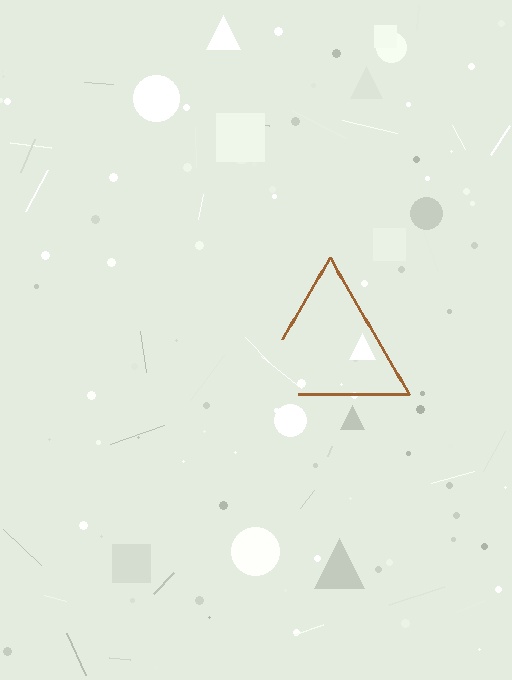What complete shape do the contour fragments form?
The contour fragments form a triangle.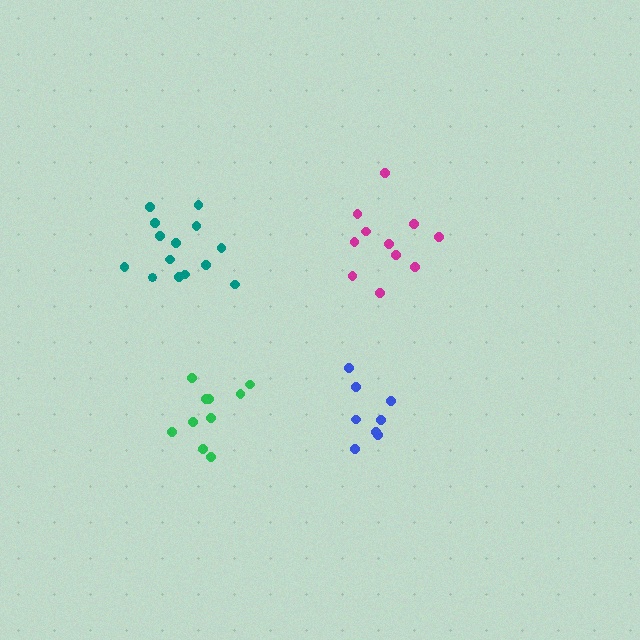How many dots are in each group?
Group 1: 10 dots, Group 2: 8 dots, Group 3: 11 dots, Group 4: 14 dots (43 total).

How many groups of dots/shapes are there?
There are 4 groups.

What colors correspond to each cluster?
The clusters are colored: green, blue, magenta, teal.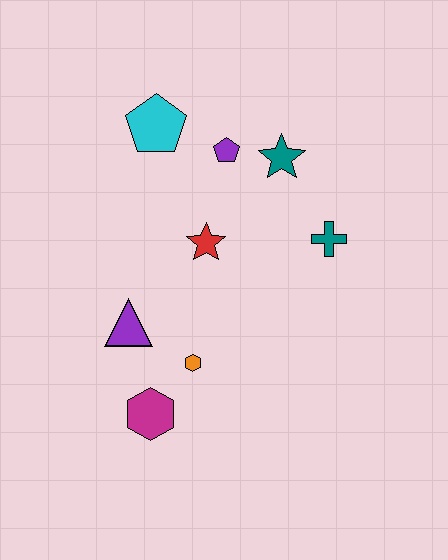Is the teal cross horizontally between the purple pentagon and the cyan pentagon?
No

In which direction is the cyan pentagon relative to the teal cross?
The cyan pentagon is to the left of the teal cross.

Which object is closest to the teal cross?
The teal star is closest to the teal cross.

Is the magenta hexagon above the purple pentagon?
No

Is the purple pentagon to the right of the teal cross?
No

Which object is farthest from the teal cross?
The magenta hexagon is farthest from the teal cross.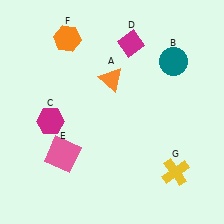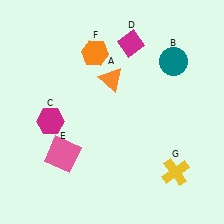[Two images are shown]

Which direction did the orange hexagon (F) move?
The orange hexagon (F) moved right.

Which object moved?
The orange hexagon (F) moved right.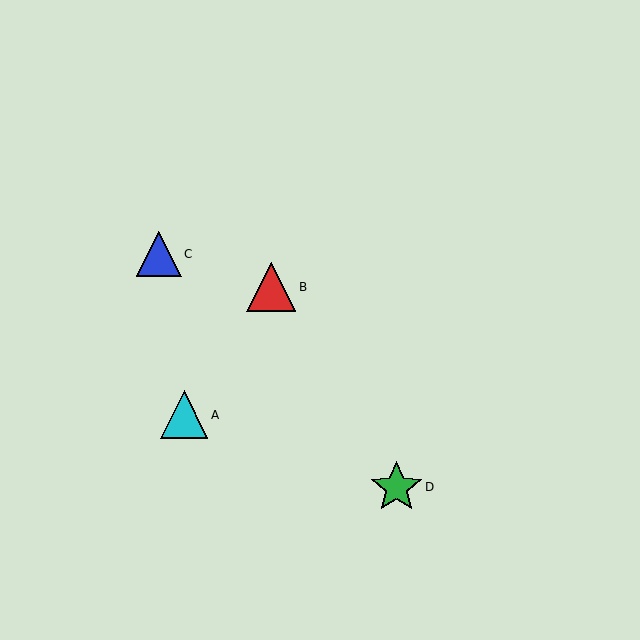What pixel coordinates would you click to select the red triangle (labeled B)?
Click at (271, 287) to select the red triangle B.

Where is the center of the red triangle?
The center of the red triangle is at (271, 287).